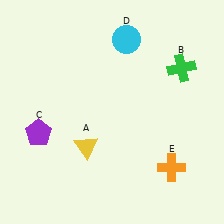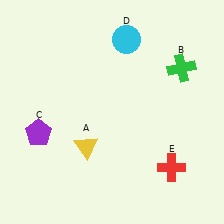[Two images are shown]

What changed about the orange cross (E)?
In Image 1, E is orange. In Image 2, it changed to red.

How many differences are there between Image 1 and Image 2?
There is 1 difference between the two images.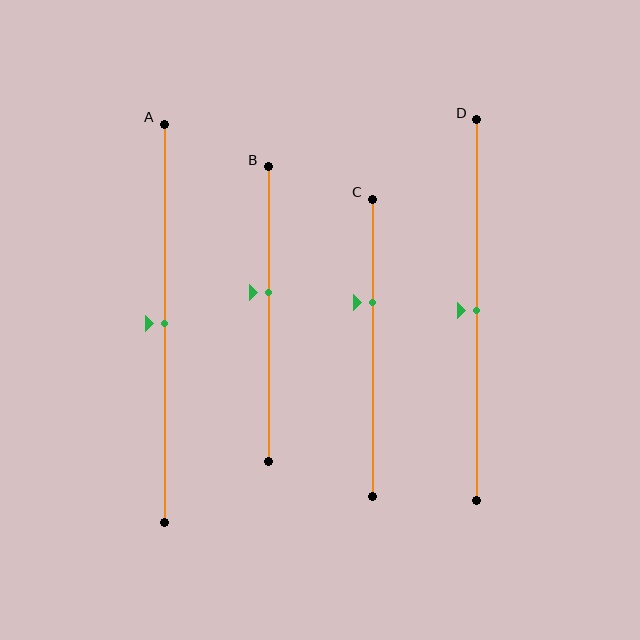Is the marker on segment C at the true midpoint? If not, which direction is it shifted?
No, the marker on segment C is shifted upward by about 15% of the segment length.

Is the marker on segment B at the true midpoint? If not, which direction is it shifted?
No, the marker on segment B is shifted upward by about 7% of the segment length.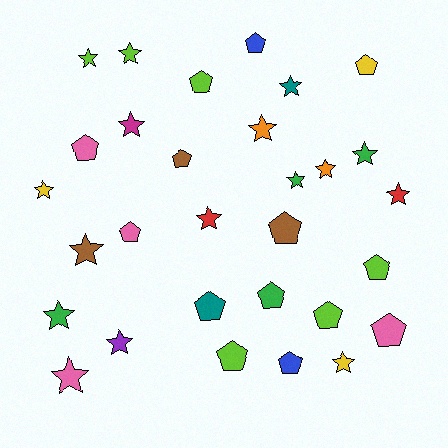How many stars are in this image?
There are 16 stars.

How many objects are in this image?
There are 30 objects.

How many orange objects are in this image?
There are 2 orange objects.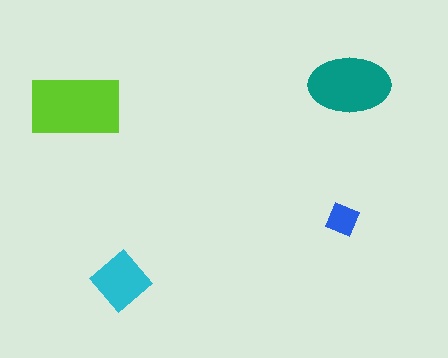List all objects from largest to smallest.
The lime rectangle, the teal ellipse, the cyan diamond, the blue square.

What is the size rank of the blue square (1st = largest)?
4th.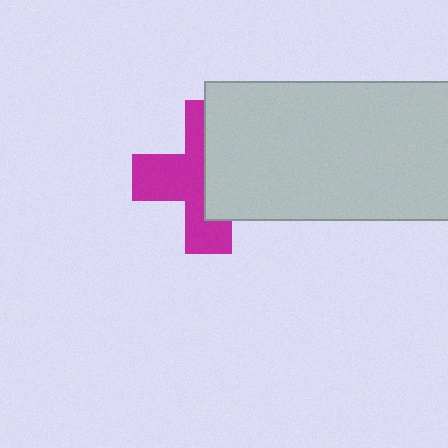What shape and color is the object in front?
The object in front is a light gray rectangle.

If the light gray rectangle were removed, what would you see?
You would see the complete magenta cross.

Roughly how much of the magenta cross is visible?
About half of it is visible (roughly 51%).